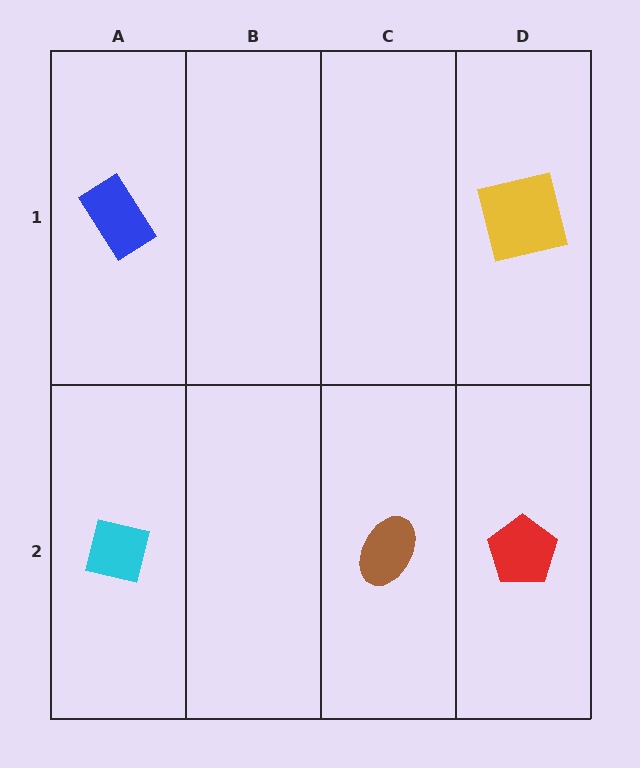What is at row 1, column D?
A yellow square.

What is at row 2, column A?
A cyan square.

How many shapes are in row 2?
3 shapes.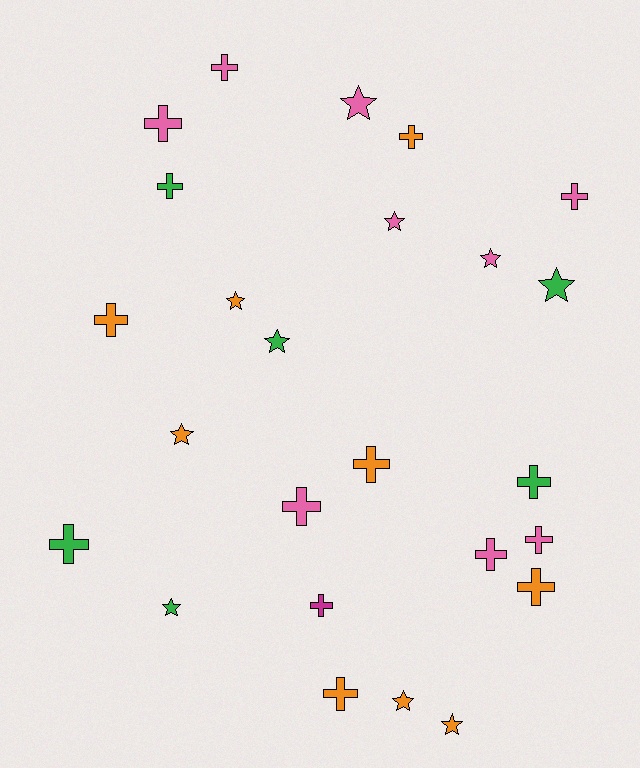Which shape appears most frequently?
Cross, with 15 objects.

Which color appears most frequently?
Orange, with 9 objects.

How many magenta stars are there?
There are no magenta stars.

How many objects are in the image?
There are 25 objects.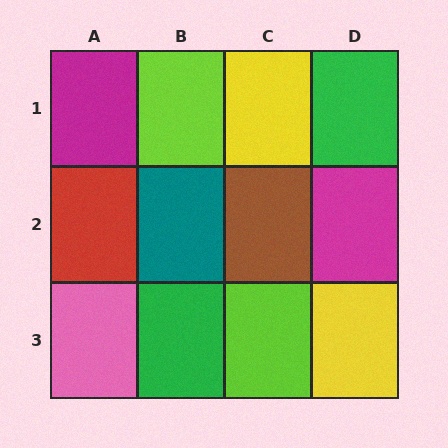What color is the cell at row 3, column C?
Lime.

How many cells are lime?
2 cells are lime.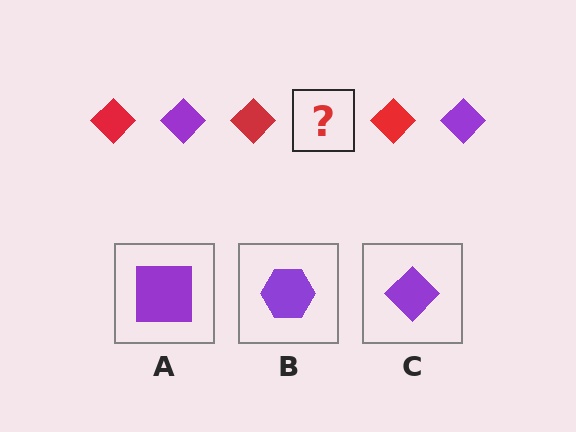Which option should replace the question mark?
Option C.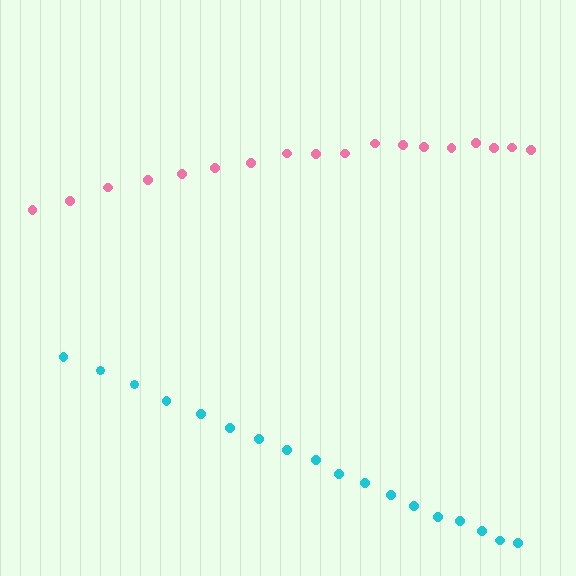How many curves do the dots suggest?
There are 2 distinct paths.